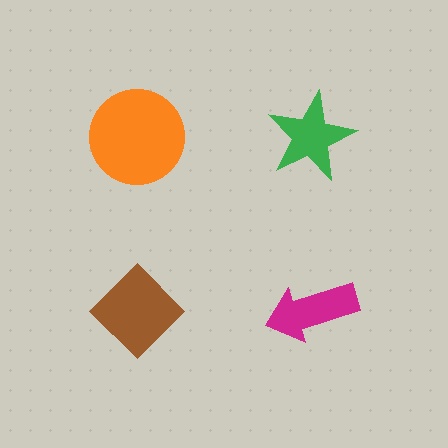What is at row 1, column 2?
A green star.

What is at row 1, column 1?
An orange circle.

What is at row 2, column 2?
A magenta arrow.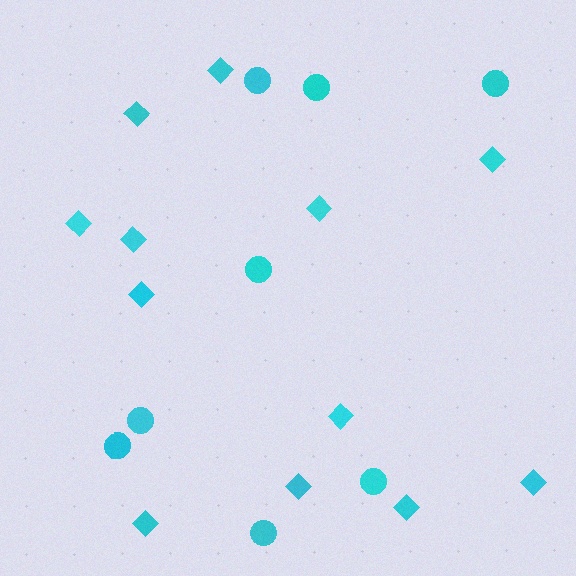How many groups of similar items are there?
There are 2 groups: one group of diamonds (12) and one group of circles (8).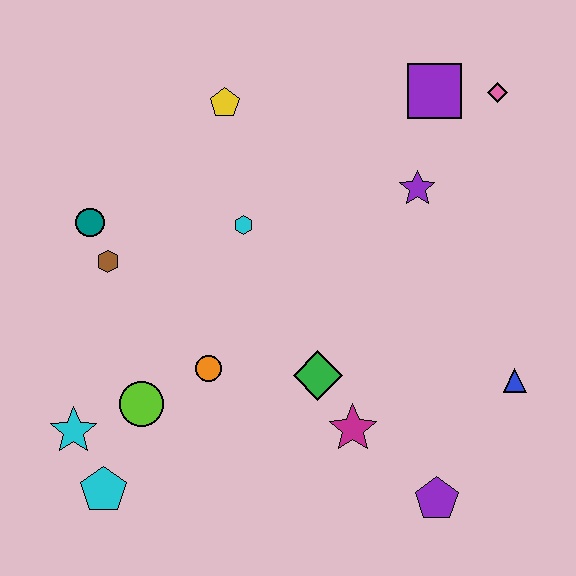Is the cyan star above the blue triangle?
No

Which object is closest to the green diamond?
The magenta star is closest to the green diamond.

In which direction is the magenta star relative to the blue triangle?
The magenta star is to the left of the blue triangle.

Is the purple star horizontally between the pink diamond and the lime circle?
Yes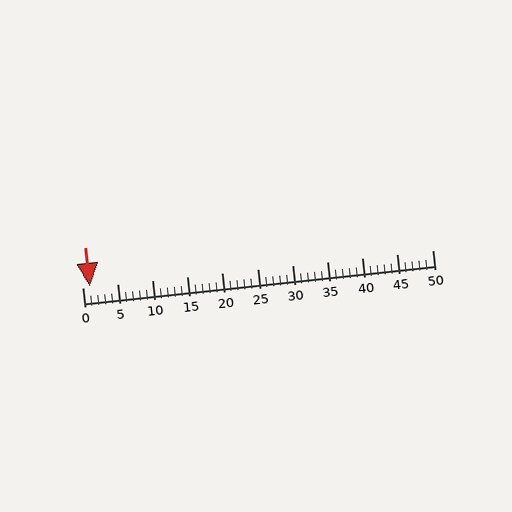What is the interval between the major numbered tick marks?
The major tick marks are spaced 5 units apart.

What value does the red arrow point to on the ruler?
The red arrow points to approximately 1.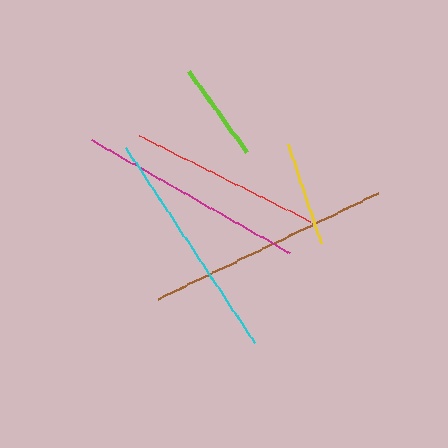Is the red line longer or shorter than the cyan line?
The cyan line is longer than the red line.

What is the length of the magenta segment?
The magenta segment is approximately 229 pixels long.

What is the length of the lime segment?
The lime segment is approximately 99 pixels long.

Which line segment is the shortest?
The lime line is the shortest at approximately 99 pixels.